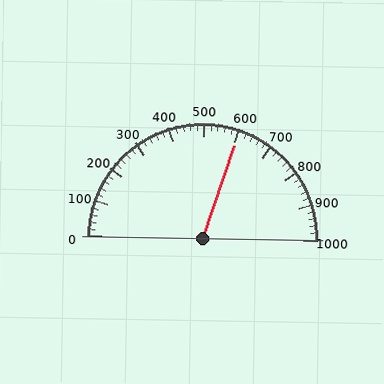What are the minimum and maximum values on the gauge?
The gauge ranges from 0 to 1000.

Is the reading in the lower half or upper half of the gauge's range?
The reading is in the upper half of the range (0 to 1000).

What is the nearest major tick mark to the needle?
The nearest major tick mark is 600.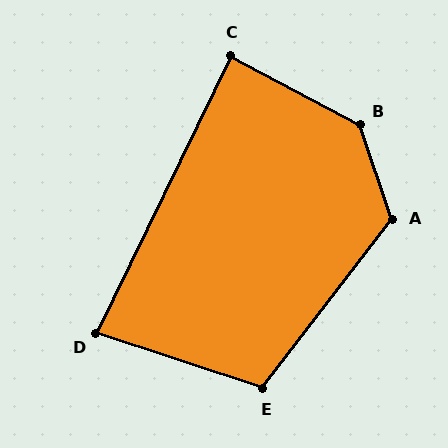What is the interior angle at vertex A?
Approximately 124 degrees (obtuse).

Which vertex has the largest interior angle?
B, at approximately 137 degrees.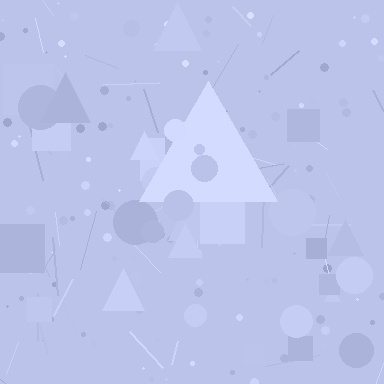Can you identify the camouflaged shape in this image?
The camouflaged shape is a triangle.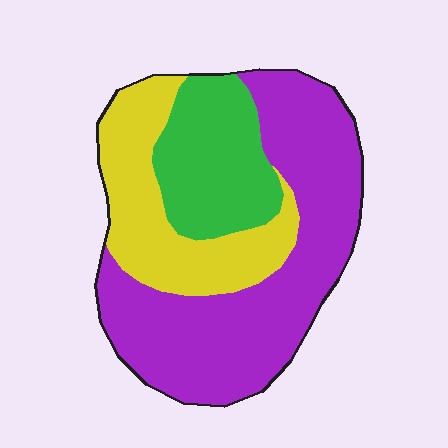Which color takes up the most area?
Purple, at roughly 50%.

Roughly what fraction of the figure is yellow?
Yellow covers roughly 25% of the figure.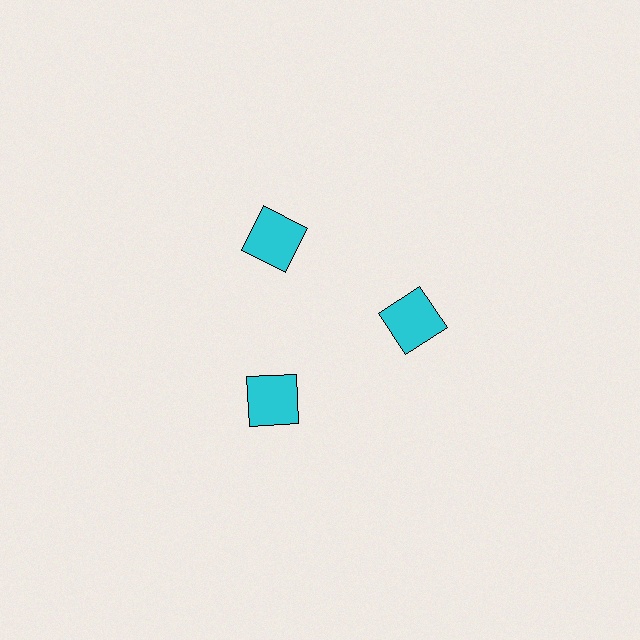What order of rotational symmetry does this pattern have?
This pattern has 3-fold rotational symmetry.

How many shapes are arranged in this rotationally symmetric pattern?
There are 3 shapes, arranged in 3 groups of 1.